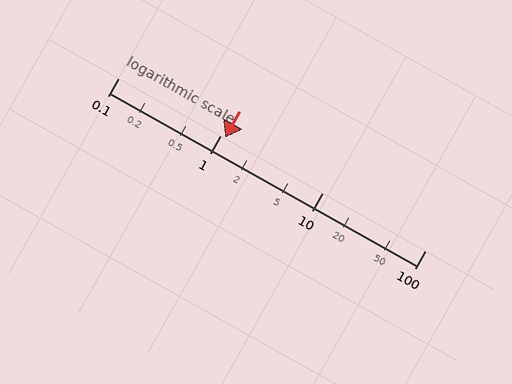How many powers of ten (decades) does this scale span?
The scale spans 3 decades, from 0.1 to 100.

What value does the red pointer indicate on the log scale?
The pointer indicates approximately 1.1.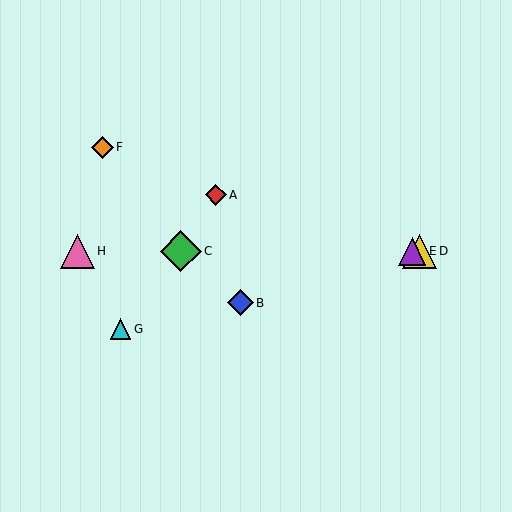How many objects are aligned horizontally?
4 objects (C, D, E, H) are aligned horizontally.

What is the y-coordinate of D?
Object D is at y≈251.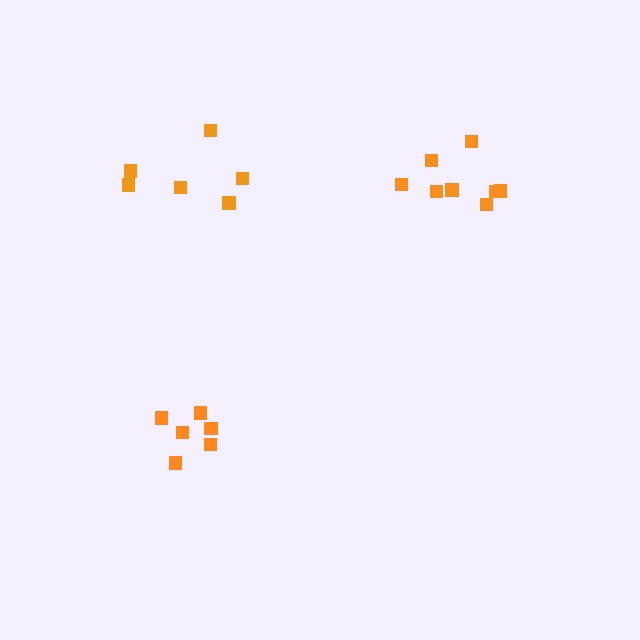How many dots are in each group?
Group 1: 6 dots, Group 2: 6 dots, Group 3: 8 dots (20 total).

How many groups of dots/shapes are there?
There are 3 groups.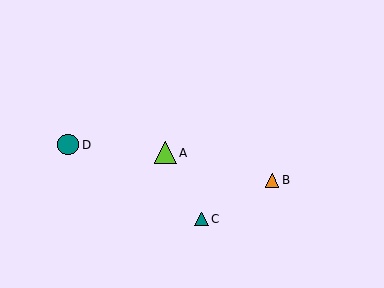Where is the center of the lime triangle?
The center of the lime triangle is at (165, 153).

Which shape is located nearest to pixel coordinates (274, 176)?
The orange triangle (labeled B) at (272, 180) is nearest to that location.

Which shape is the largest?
The lime triangle (labeled A) is the largest.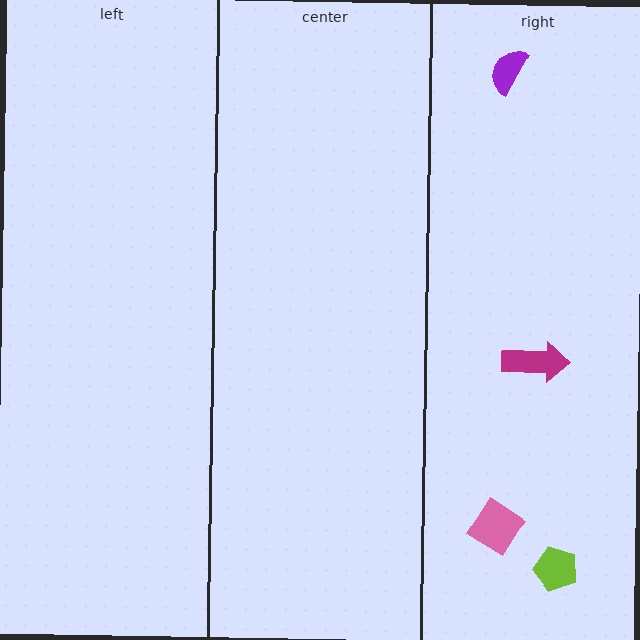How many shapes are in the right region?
4.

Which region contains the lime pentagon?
The right region.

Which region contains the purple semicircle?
The right region.